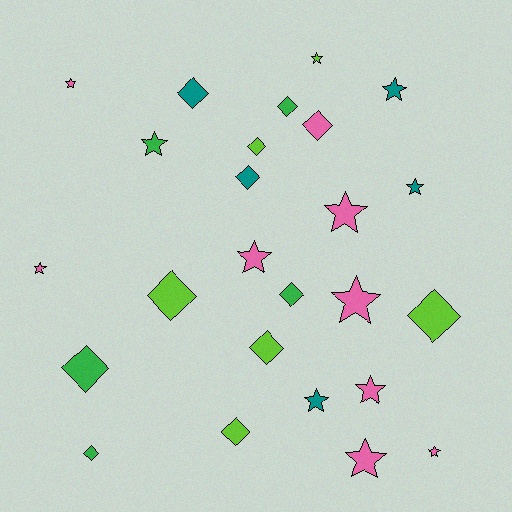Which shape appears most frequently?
Star, with 13 objects.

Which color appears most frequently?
Pink, with 9 objects.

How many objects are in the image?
There are 25 objects.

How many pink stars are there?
There are 8 pink stars.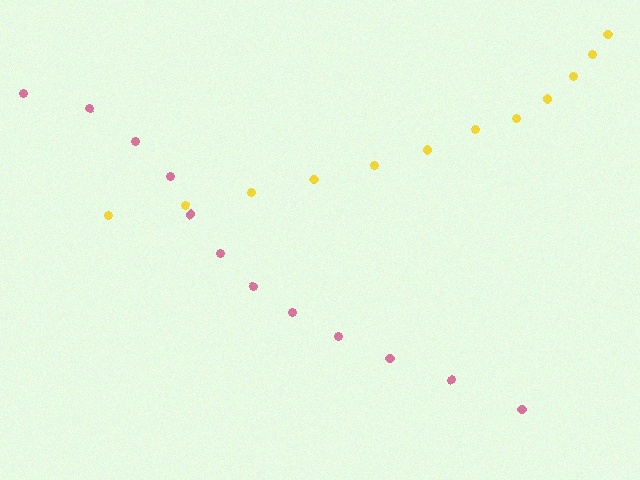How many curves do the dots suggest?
There are 2 distinct paths.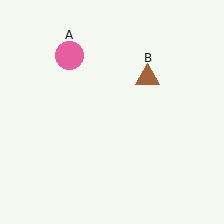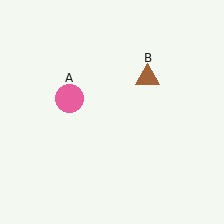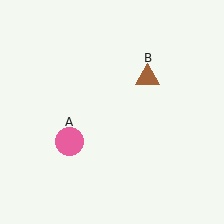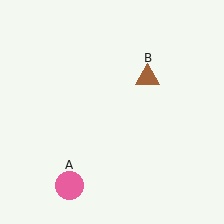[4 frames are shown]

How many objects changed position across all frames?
1 object changed position: pink circle (object A).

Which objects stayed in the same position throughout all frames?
Brown triangle (object B) remained stationary.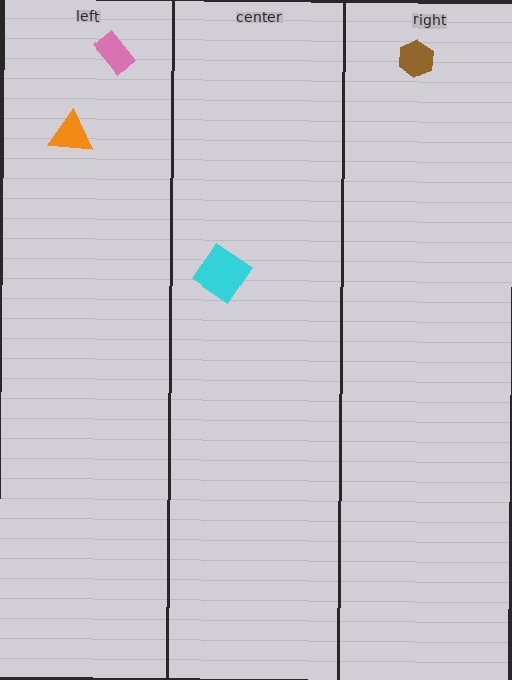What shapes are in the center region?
The cyan diamond.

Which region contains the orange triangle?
The left region.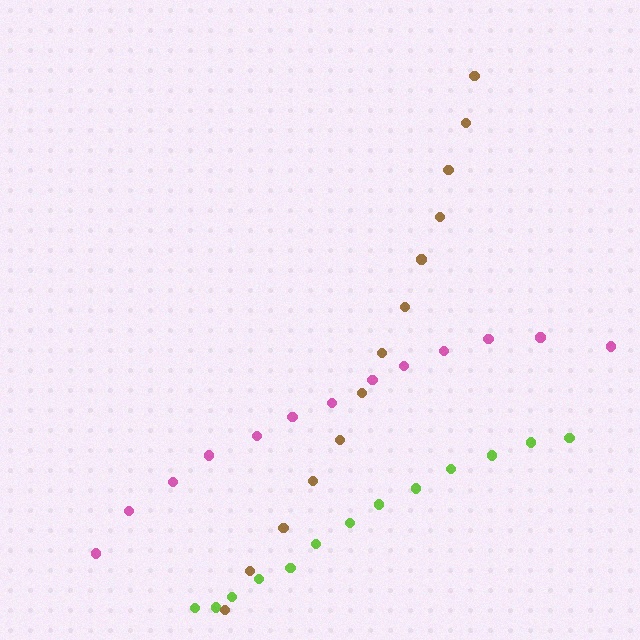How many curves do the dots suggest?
There are 3 distinct paths.